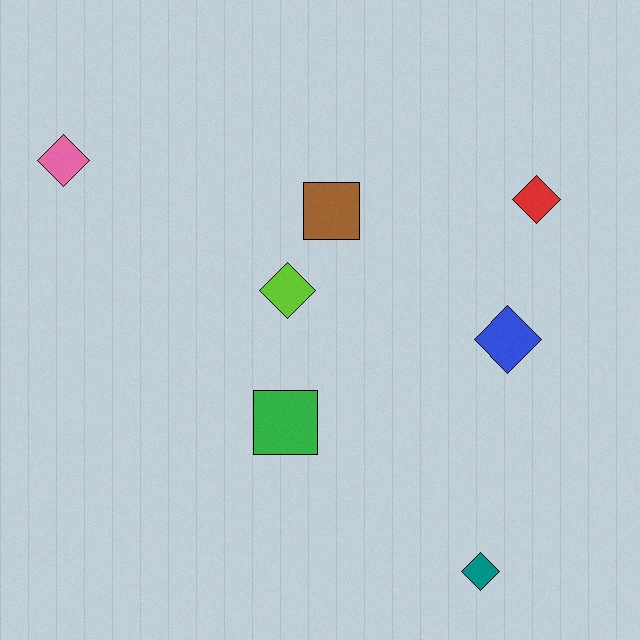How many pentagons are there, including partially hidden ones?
There are no pentagons.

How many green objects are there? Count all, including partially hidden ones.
There is 1 green object.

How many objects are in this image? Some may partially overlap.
There are 7 objects.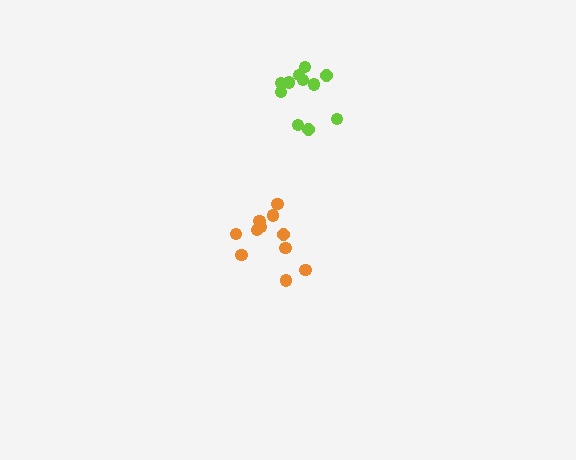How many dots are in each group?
Group 1: 11 dots, Group 2: 11 dots (22 total).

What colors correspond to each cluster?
The clusters are colored: orange, lime.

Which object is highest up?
The lime cluster is topmost.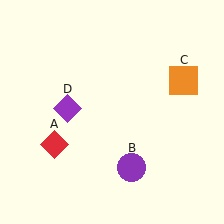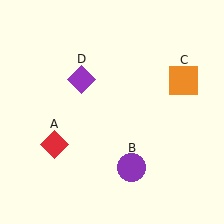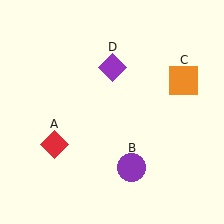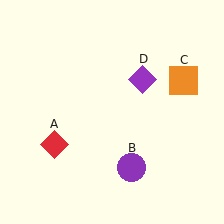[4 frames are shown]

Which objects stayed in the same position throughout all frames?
Red diamond (object A) and purple circle (object B) and orange square (object C) remained stationary.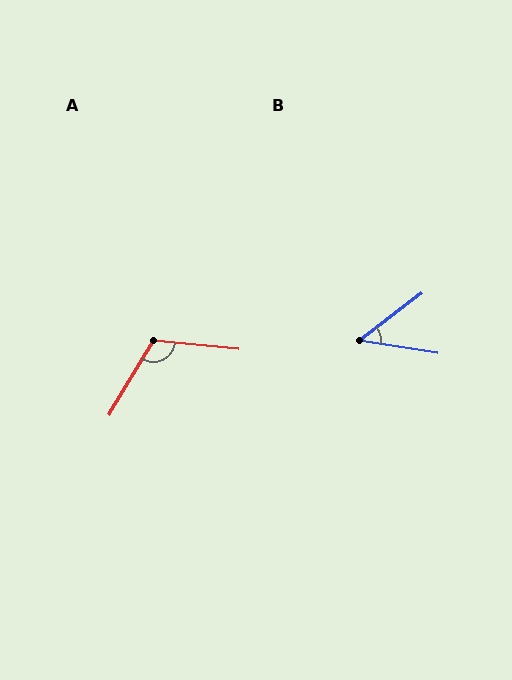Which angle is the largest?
A, at approximately 115 degrees.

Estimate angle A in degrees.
Approximately 115 degrees.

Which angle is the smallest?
B, at approximately 46 degrees.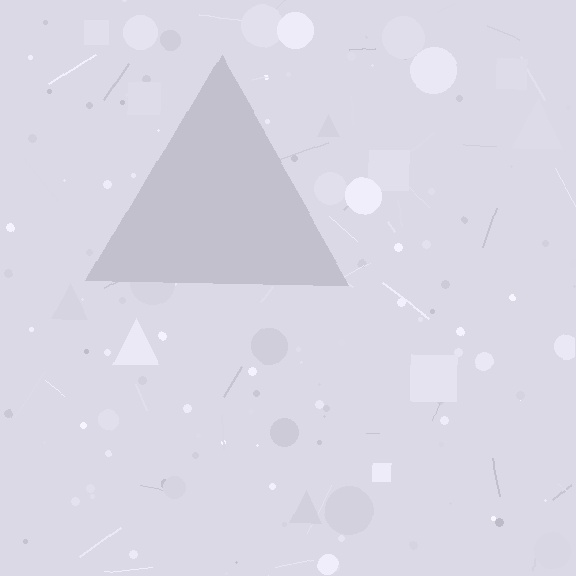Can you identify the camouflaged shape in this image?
The camouflaged shape is a triangle.